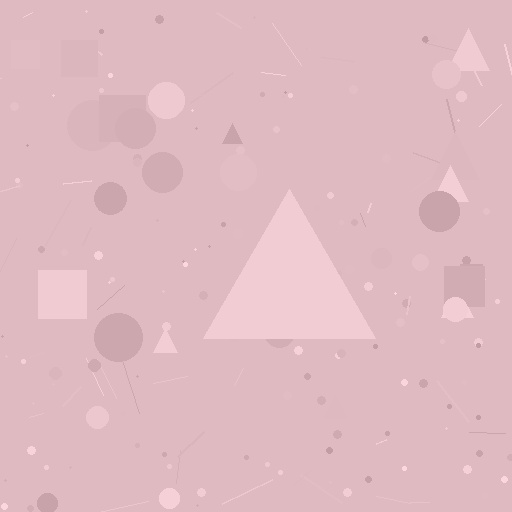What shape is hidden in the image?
A triangle is hidden in the image.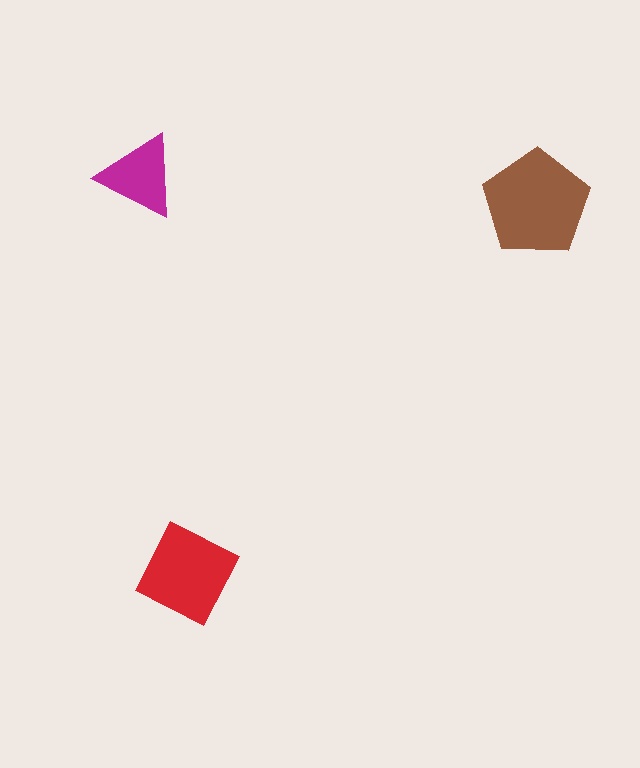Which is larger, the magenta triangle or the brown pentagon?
The brown pentagon.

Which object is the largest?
The brown pentagon.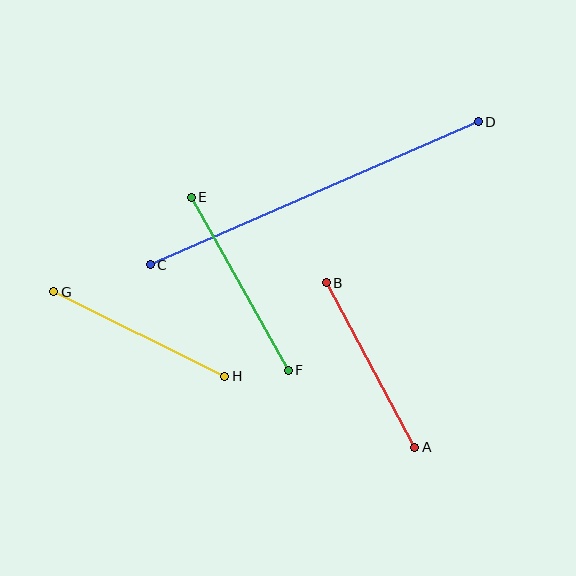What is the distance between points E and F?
The distance is approximately 198 pixels.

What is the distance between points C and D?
The distance is approximately 358 pixels.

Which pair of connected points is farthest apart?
Points C and D are farthest apart.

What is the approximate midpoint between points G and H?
The midpoint is at approximately (139, 334) pixels.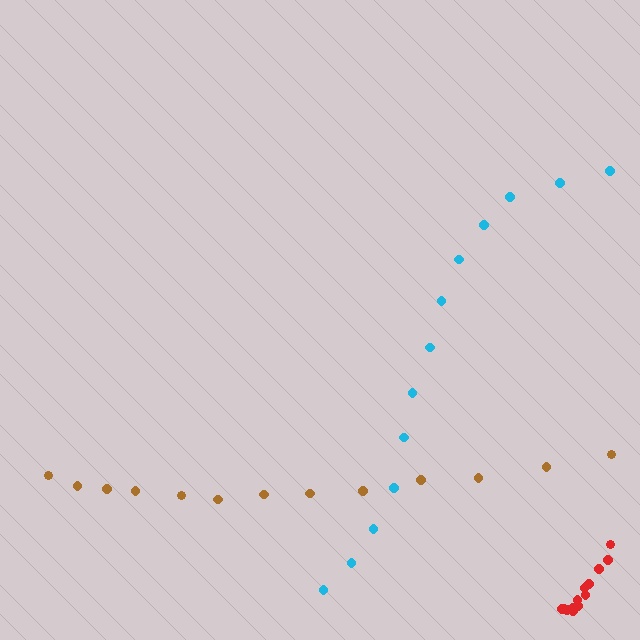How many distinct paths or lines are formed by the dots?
There are 3 distinct paths.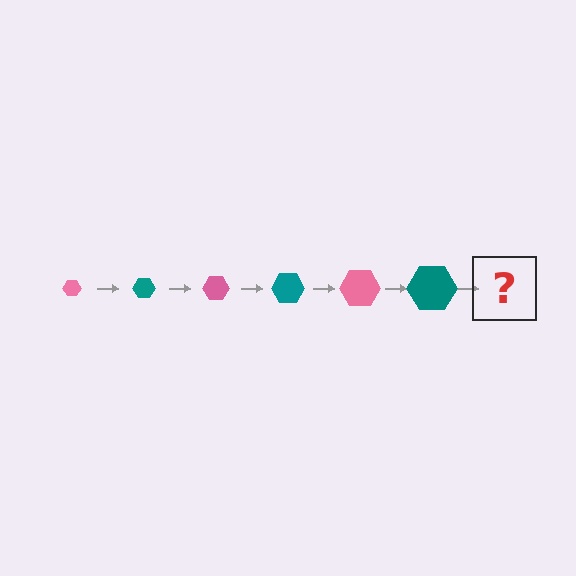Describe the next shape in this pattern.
It should be a pink hexagon, larger than the previous one.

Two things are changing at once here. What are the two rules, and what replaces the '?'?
The two rules are that the hexagon grows larger each step and the color cycles through pink and teal. The '?' should be a pink hexagon, larger than the previous one.